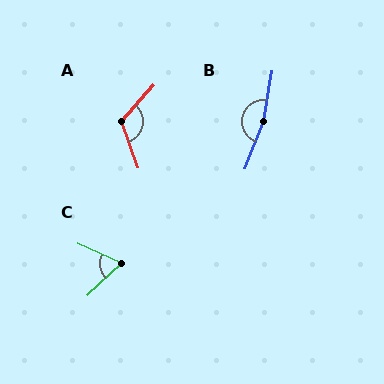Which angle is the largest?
B, at approximately 168 degrees.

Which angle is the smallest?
C, at approximately 67 degrees.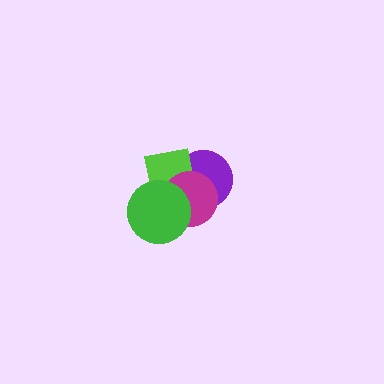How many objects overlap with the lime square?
3 objects overlap with the lime square.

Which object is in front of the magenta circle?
The green circle is in front of the magenta circle.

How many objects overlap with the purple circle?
2 objects overlap with the purple circle.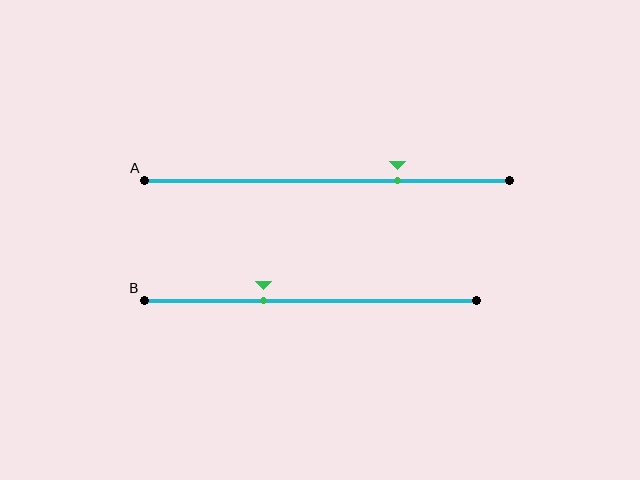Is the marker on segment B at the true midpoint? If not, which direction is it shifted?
No, the marker on segment B is shifted to the left by about 14% of the segment length.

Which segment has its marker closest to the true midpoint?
Segment B has its marker closest to the true midpoint.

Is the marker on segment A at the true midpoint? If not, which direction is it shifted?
No, the marker on segment A is shifted to the right by about 19% of the segment length.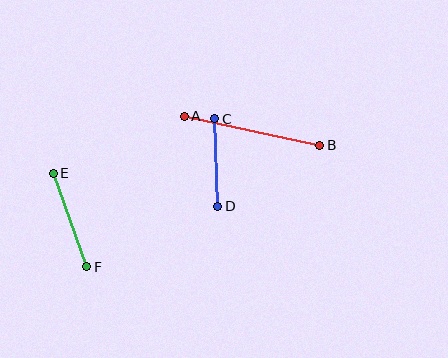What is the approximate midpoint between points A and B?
The midpoint is at approximately (252, 131) pixels.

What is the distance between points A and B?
The distance is approximately 138 pixels.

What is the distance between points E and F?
The distance is approximately 99 pixels.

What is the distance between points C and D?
The distance is approximately 88 pixels.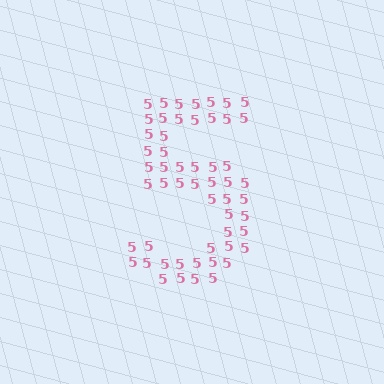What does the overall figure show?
The overall figure shows the digit 5.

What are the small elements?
The small elements are digit 5's.